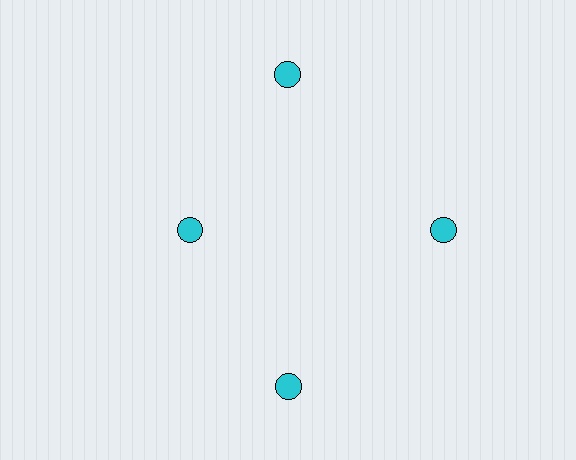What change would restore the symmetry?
The symmetry would be restored by moving it outward, back onto the ring so that all 4 circles sit at equal angles and equal distance from the center.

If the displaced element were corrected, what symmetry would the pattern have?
It would have 4-fold rotational symmetry — the pattern would map onto itself every 90 degrees.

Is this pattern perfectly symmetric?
No. The 4 cyan circles are arranged in a ring, but one element near the 9 o'clock position is pulled inward toward the center, breaking the 4-fold rotational symmetry.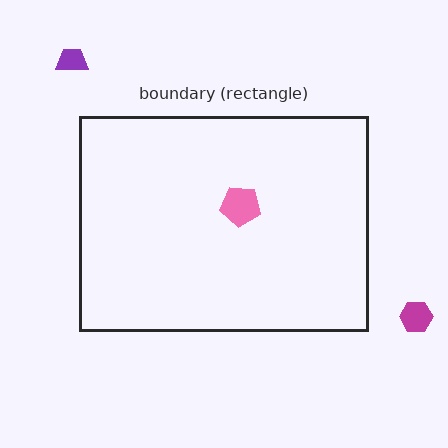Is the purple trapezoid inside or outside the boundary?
Outside.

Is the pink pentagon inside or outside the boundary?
Inside.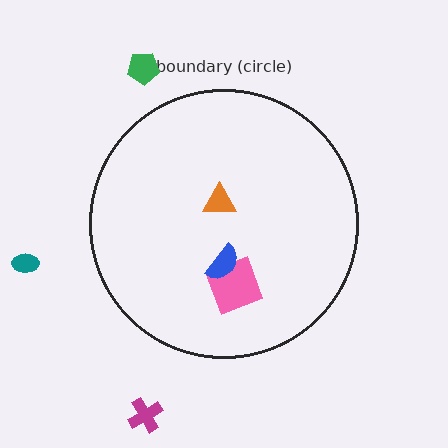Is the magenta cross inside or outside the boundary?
Outside.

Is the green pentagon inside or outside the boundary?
Outside.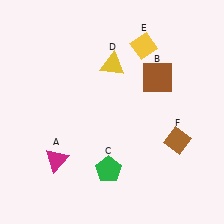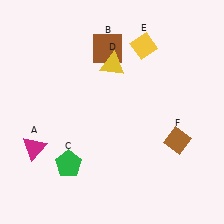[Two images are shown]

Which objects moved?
The objects that moved are: the magenta triangle (A), the brown square (B), the green pentagon (C).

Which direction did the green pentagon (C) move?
The green pentagon (C) moved left.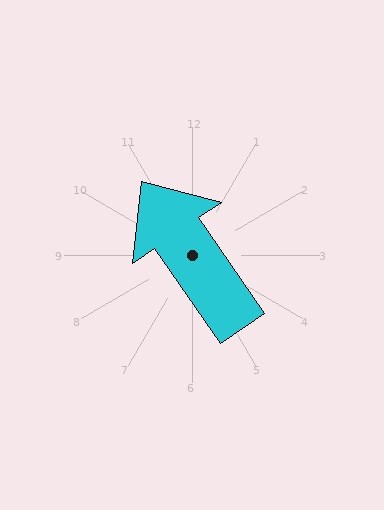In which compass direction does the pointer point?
Northwest.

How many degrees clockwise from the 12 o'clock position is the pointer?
Approximately 326 degrees.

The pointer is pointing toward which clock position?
Roughly 11 o'clock.